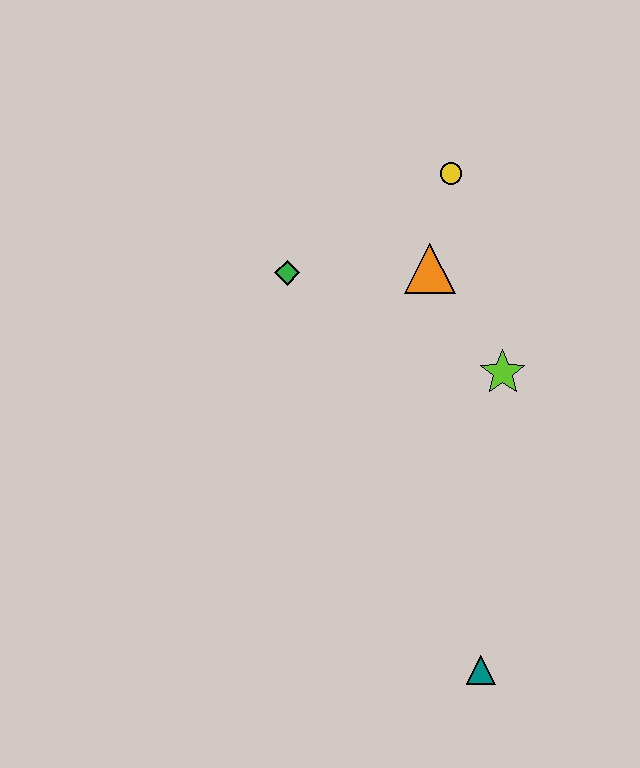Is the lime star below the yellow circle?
Yes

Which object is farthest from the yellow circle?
The teal triangle is farthest from the yellow circle.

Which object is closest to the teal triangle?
The lime star is closest to the teal triangle.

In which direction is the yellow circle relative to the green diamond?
The yellow circle is to the right of the green diamond.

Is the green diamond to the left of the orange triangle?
Yes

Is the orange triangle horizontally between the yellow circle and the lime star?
No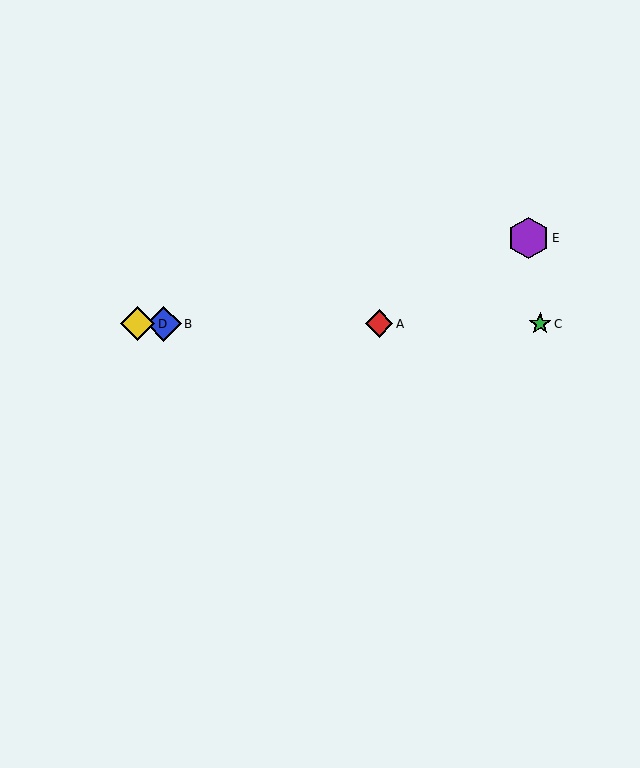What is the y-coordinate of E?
Object E is at y≈238.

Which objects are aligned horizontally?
Objects A, B, C, D are aligned horizontally.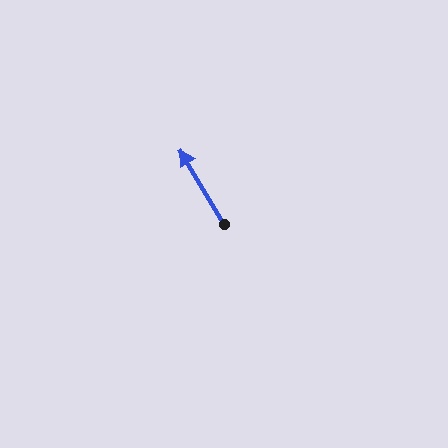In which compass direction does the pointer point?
Northwest.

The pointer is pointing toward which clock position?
Roughly 11 o'clock.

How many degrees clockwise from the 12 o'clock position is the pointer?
Approximately 329 degrees.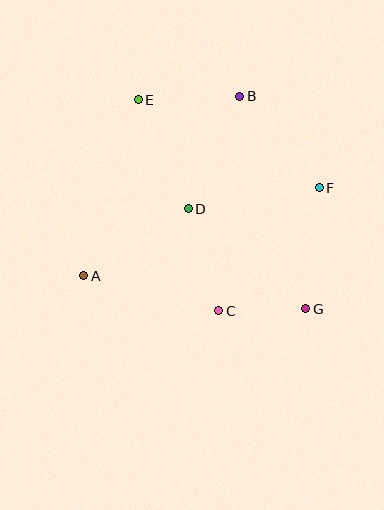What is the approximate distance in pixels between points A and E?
The distance between A and E is approximately 185 pixels.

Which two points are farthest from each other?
Points E and G are farthest from each other.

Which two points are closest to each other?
Points C and G are closest to each other.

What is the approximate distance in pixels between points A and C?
The distance between A and C is approximately 140 pixels.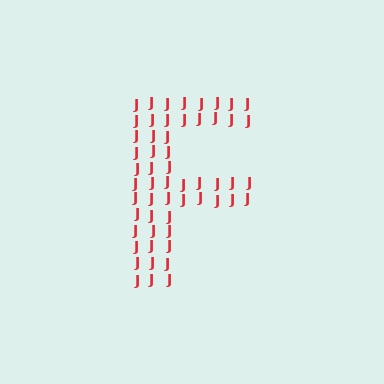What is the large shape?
The large shape is the letter F.